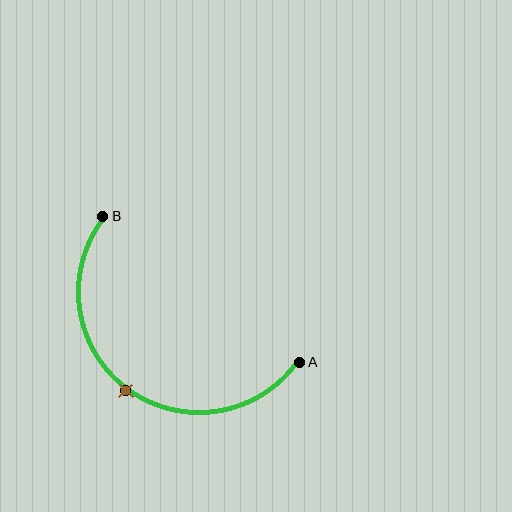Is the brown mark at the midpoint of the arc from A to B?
Yes. The brown mark lies on the arc at equal arc-length from both A and B — it is the arc midpoint.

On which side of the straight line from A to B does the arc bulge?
The arc bulges below and to the left of the straight line connecting A and B.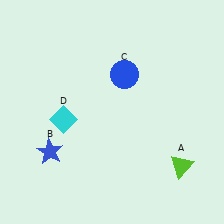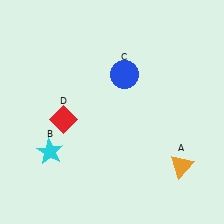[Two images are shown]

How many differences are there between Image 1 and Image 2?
There are 3 differences between the two images.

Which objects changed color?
A changed from lime to orange. B changed from blue to cyan. D changed from cyan to red.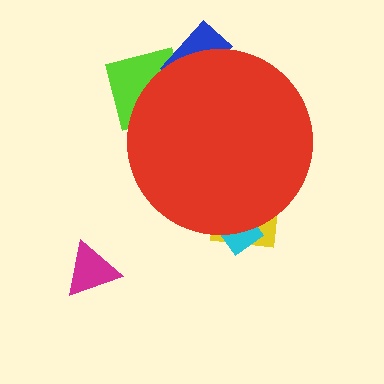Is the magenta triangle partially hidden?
No, the magenta triangle is fully visible.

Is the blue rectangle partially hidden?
Yes, the blue rectangle is partially hidden behind the red circle.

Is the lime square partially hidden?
Yes, the lime square is partially hidden behind the red circle.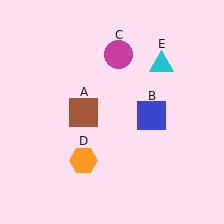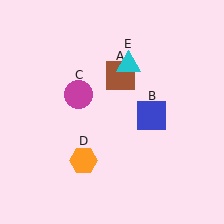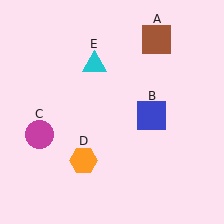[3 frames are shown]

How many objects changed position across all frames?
3 objects changed position: brown square (object A), magenta circle (object C), cyan triangle (object E).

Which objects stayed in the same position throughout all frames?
Blue square (object B) and orange hexagon (object D) remained stationary.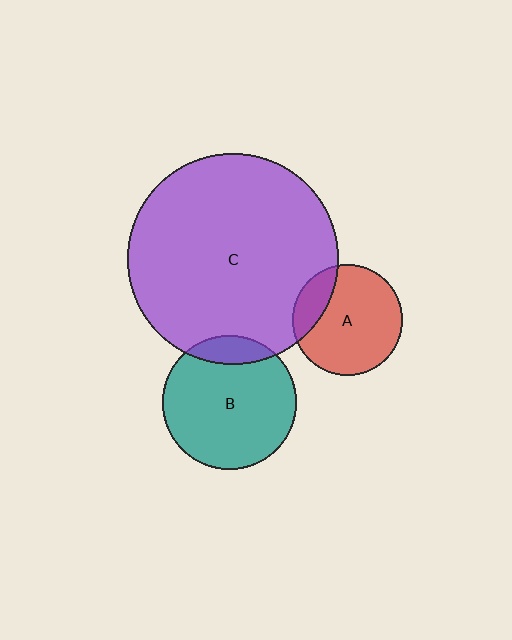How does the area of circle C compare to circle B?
Approximately 2.5 times.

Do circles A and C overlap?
Yes.